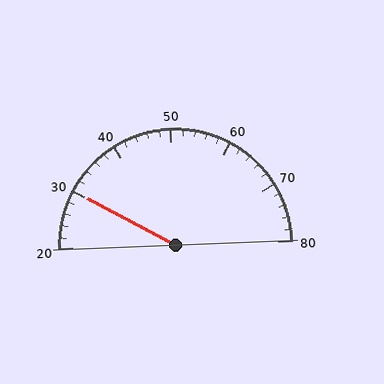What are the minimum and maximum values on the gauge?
The gauge ranges from 20 to 80.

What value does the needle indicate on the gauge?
The needle indicates approximately 30.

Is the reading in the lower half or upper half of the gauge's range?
The reading is in the lower half of the range (20 to 80).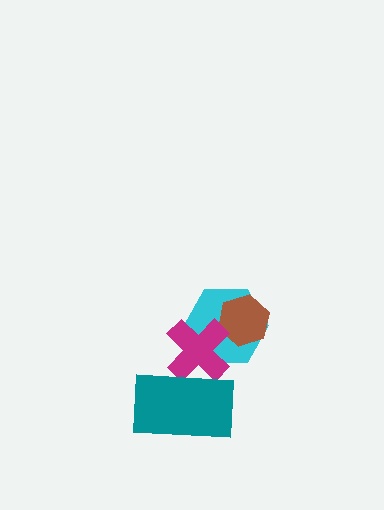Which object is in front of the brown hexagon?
The magenta cross is in front of the brown hexagon.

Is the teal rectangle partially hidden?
No, no other shape covers it.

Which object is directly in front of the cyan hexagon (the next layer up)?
The brown hexagon is directly in front of the cyan hexagon.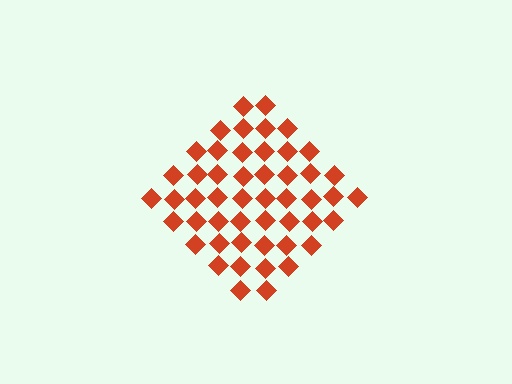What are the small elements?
The small elements are diamonds.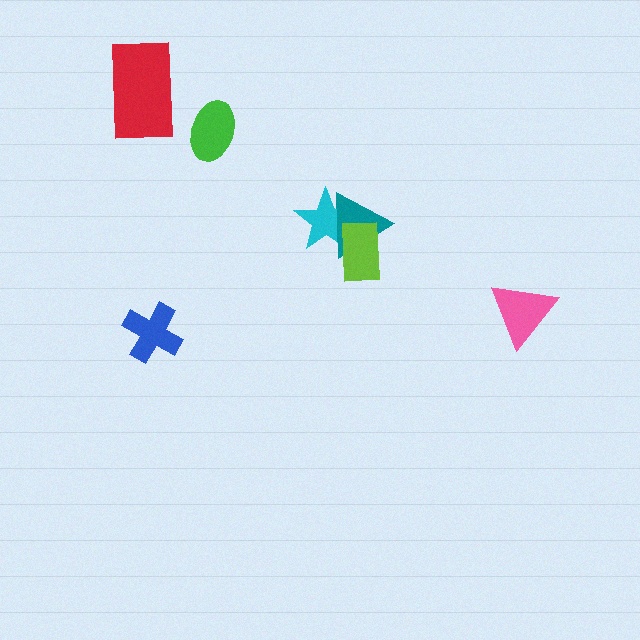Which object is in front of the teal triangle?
The lime rectangle is in front of the teal triangle.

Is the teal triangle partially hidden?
Yes, it is partially covered by another shape.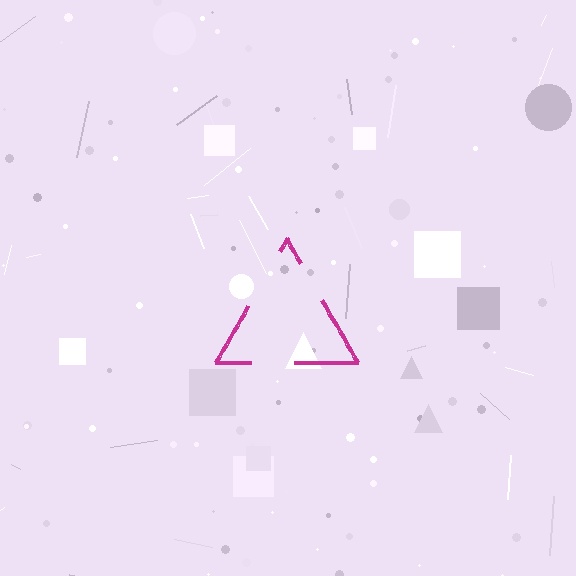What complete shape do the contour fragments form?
The contour fragments form a triangle.